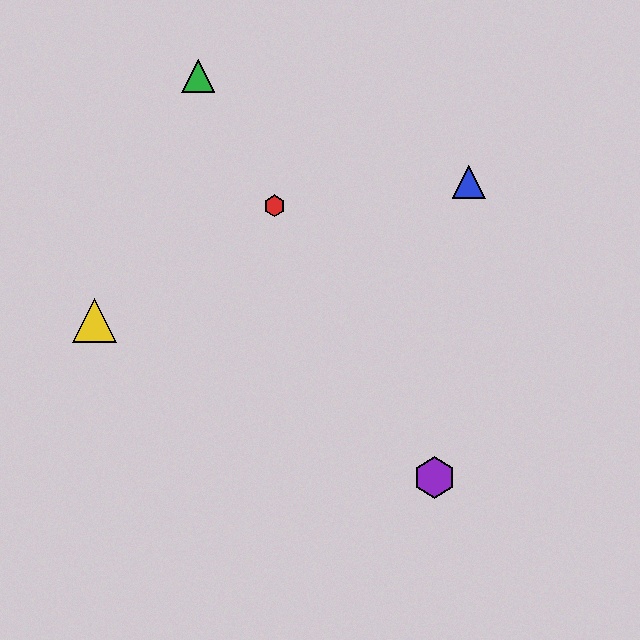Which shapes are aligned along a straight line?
The red hexagon, the green triangle, the purple hexagon are aligned along a straight line.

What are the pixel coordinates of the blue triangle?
The blue triangle is at (469, 182).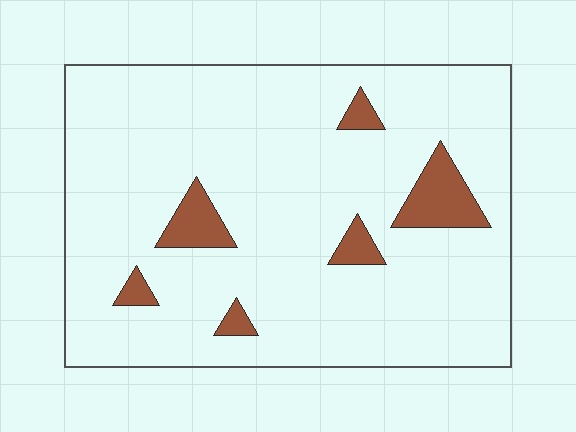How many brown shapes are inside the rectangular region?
6.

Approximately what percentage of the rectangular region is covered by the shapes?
Approximately 10%.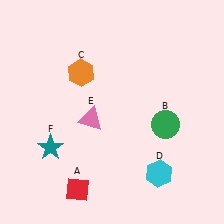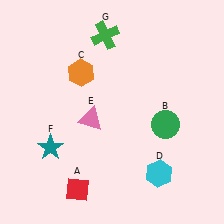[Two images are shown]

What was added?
A green cross (G) was added in Image 2.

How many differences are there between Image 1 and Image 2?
There is 1 difference between the two images.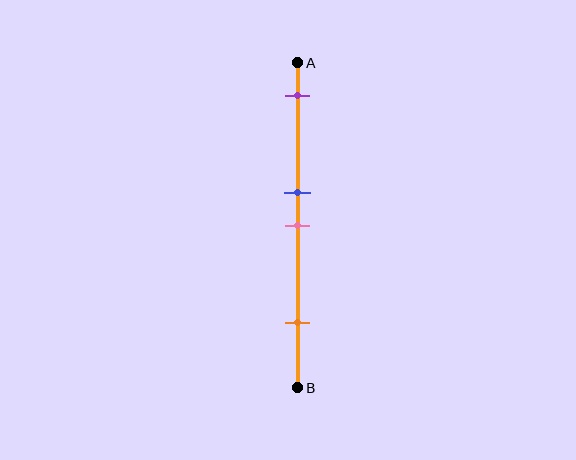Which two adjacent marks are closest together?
The blue and pink marks are the closest adjacent pair.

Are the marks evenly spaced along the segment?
No, the marks are not evenly spaced.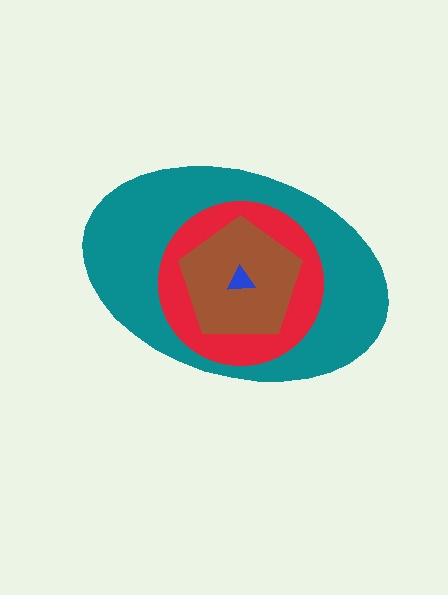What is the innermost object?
The blue triangle.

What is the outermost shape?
The teal ellipse.